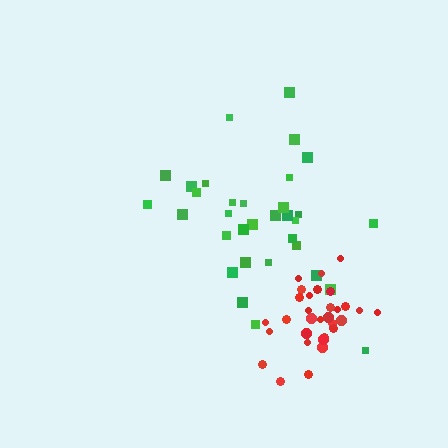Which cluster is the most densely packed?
Red.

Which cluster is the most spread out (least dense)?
Green.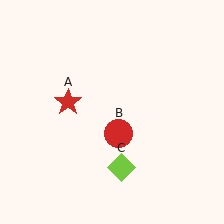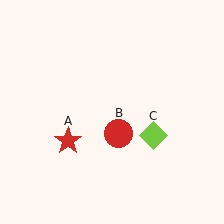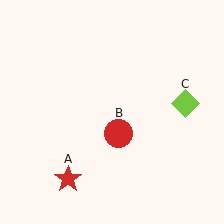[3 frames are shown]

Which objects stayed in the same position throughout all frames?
Red circle (object B) remained stationary.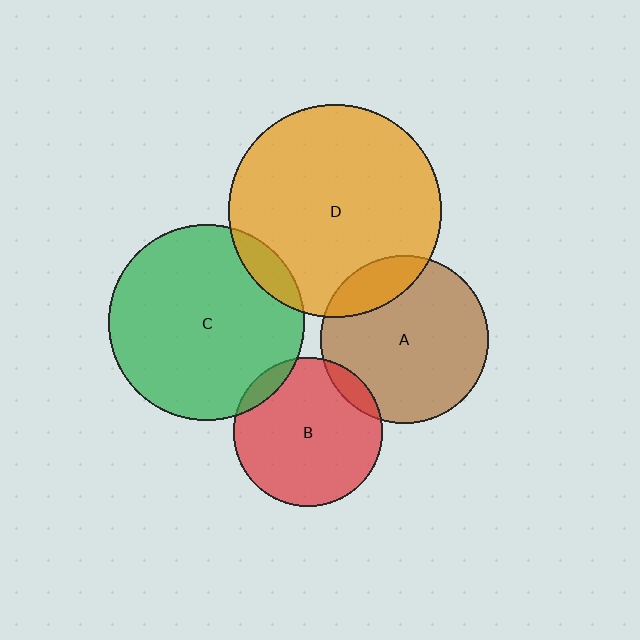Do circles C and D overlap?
Yes.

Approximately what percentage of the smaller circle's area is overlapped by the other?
Approximately 10%.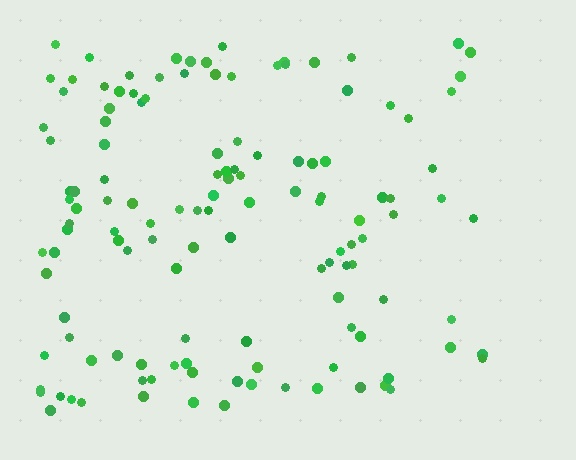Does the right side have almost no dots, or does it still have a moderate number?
Still a moderate number, just noticeably fewer than the left.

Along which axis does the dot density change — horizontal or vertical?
Horizontal.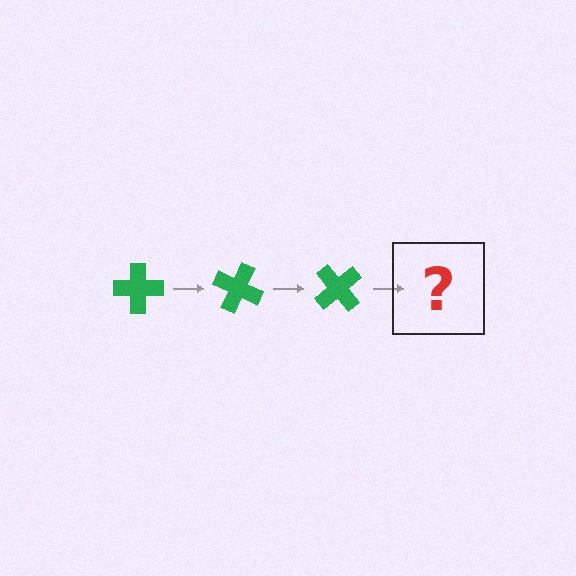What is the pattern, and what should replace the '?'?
The pattern is that the cross rotates 25 degrees each step. The '?' should be a green cross rotated 75 degrees.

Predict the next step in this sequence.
The next step is a green cross rotated 75 degrees.